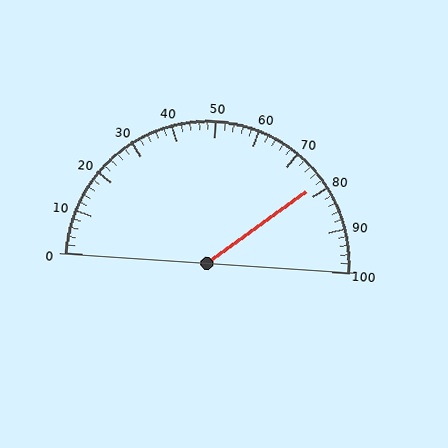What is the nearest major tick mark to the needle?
The nearest major tick mark is 80.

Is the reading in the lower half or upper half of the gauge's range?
The reading is in the upper half of the range (0 to 100).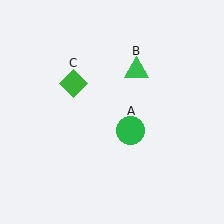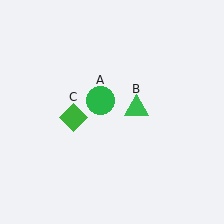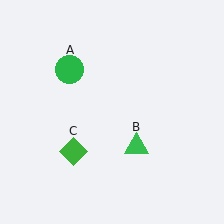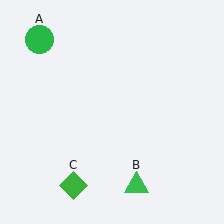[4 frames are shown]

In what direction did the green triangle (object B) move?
The green triangle (object B) moved down.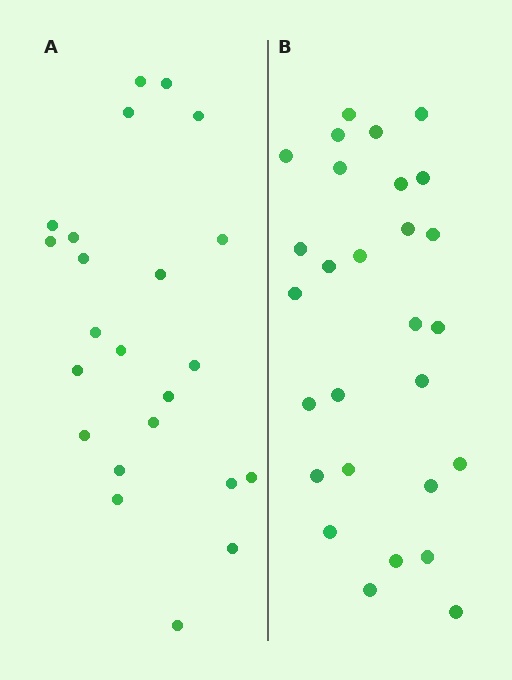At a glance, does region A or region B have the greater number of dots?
Region B (the right region) has more dots.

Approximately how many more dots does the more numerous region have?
Region B has about 5 more dots than region A.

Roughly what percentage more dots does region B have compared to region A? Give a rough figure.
About 20% more.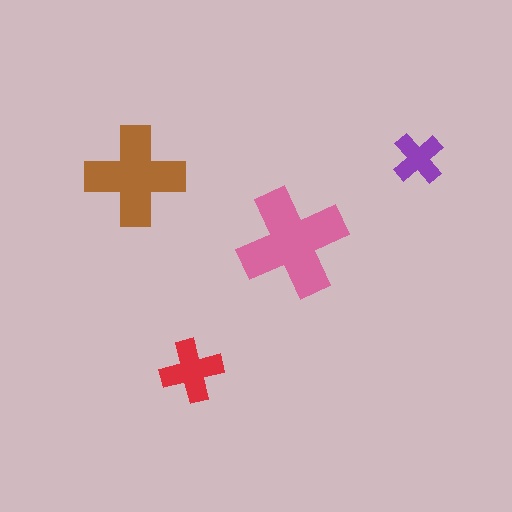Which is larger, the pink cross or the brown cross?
The pink one.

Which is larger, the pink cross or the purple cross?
The pink one.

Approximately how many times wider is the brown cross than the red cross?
About 1.5 times wider.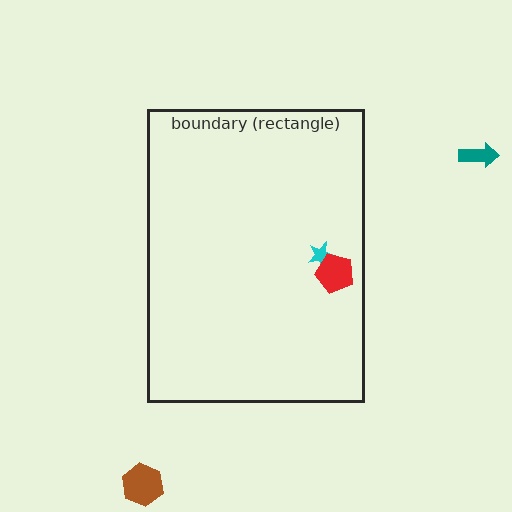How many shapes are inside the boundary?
2 inside, 2 outside.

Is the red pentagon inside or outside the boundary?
Inside.